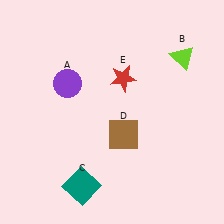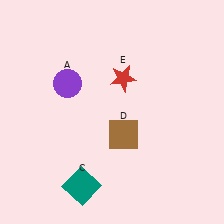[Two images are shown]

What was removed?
The lime triangle (B) was removed in Image 2.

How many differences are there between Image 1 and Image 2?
There is 1 difference between the two images.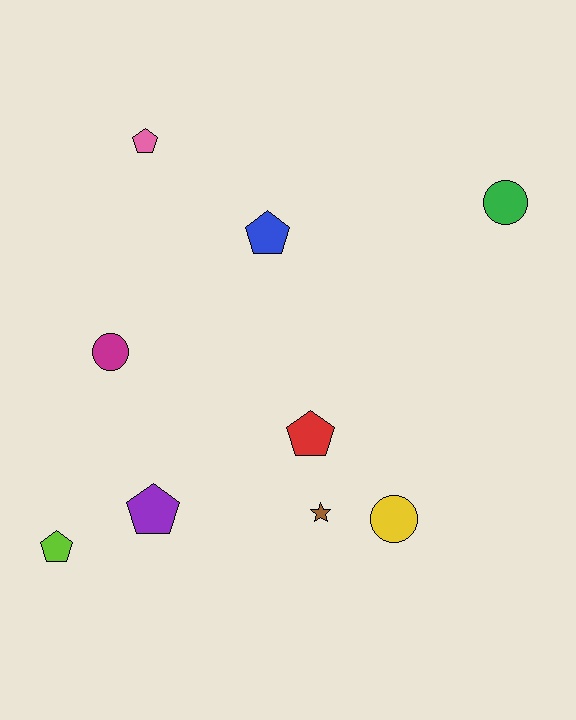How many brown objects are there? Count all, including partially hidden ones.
There is 1 brown object.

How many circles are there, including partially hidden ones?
There are 3 circles.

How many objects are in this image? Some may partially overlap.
There are 9 objects.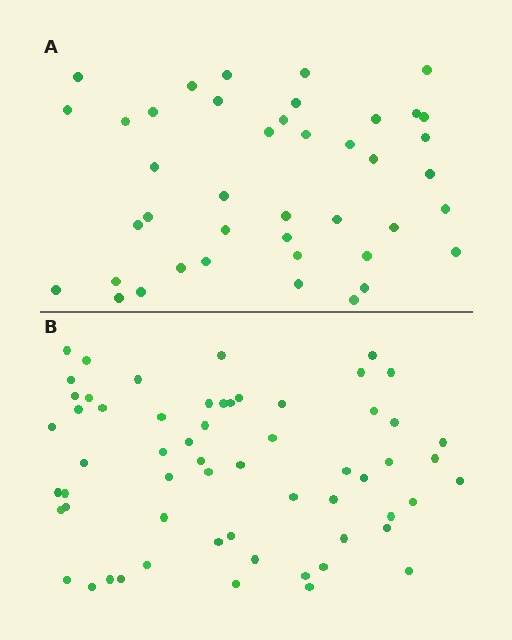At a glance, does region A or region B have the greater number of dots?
Region B (the bottom region) has more dots.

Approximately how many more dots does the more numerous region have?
Region B has approximately 20 more dots than region A.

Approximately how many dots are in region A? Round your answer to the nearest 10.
About 40 dots. (The exact count is 42, which rounds to 40.)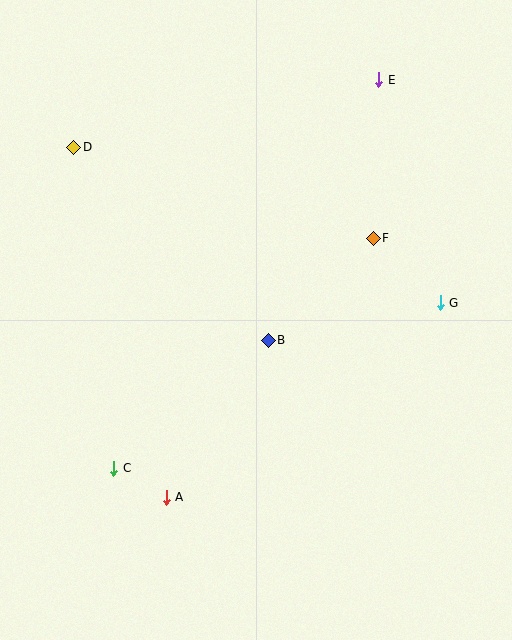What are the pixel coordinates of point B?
Point B is at (268, 340).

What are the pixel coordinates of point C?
Point C is at (114, 468).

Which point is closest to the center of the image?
Point B at (268, 340) is closest to the center.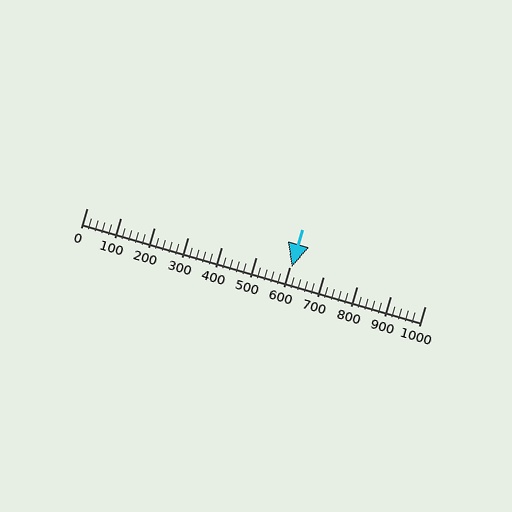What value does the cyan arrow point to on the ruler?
The cyan arrow points to approximately 607.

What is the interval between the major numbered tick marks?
The major tick marks are spaced 100 units apart.